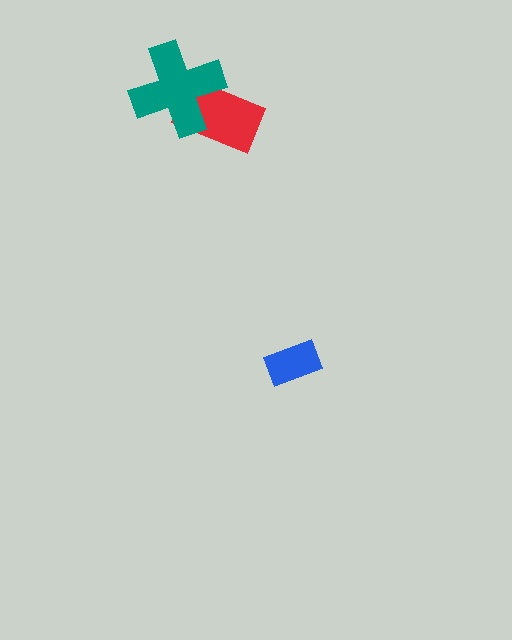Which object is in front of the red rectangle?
The teal cross is in front of the red rectangle.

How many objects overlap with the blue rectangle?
0 objects overlap with the blue rectangle.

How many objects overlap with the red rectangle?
1 object overlaps with the red rectangle.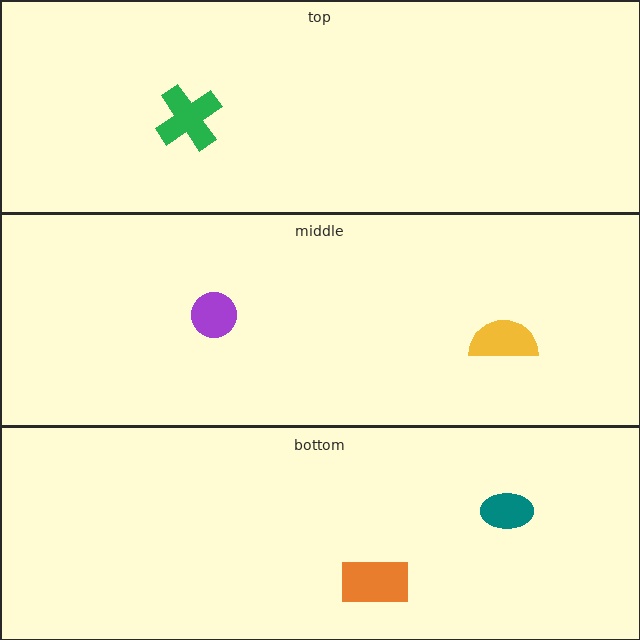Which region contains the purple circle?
The middle region.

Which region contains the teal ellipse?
The bottom region.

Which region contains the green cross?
The top region.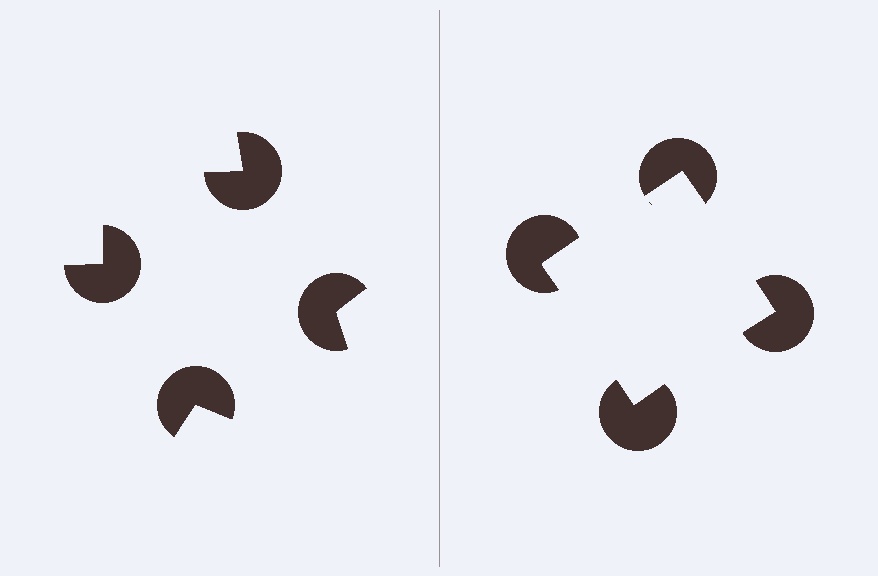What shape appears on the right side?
An illusory square.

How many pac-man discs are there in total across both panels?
8 — 4 on each side.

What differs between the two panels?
The pac-man discs are positioned identically on both sides; only the wedge orientations differ. On the right they align to a square; on the left they are misaligned.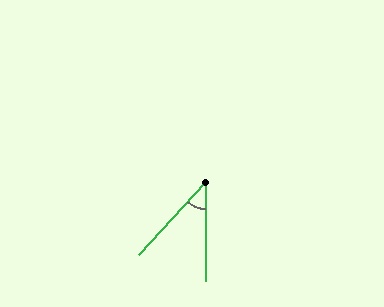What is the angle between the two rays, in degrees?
Approximately 42 degrees.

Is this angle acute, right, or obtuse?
It is acute.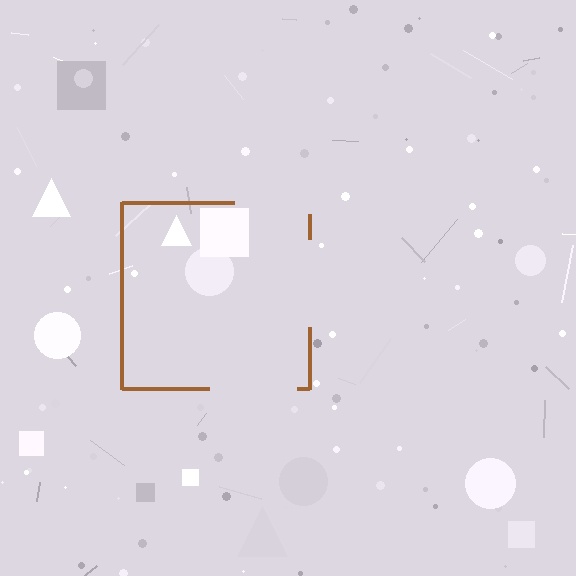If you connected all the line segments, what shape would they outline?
They would outline a square.